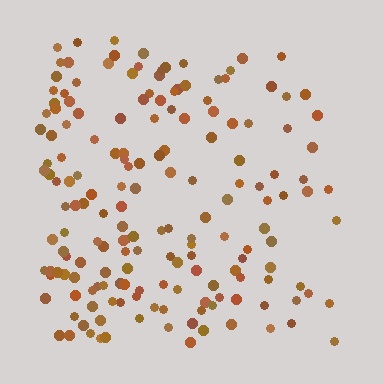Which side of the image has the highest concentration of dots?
The left.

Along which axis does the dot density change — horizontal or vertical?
Horizontal.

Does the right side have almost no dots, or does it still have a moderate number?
Still a moderate number, just noticeably fewer than the left.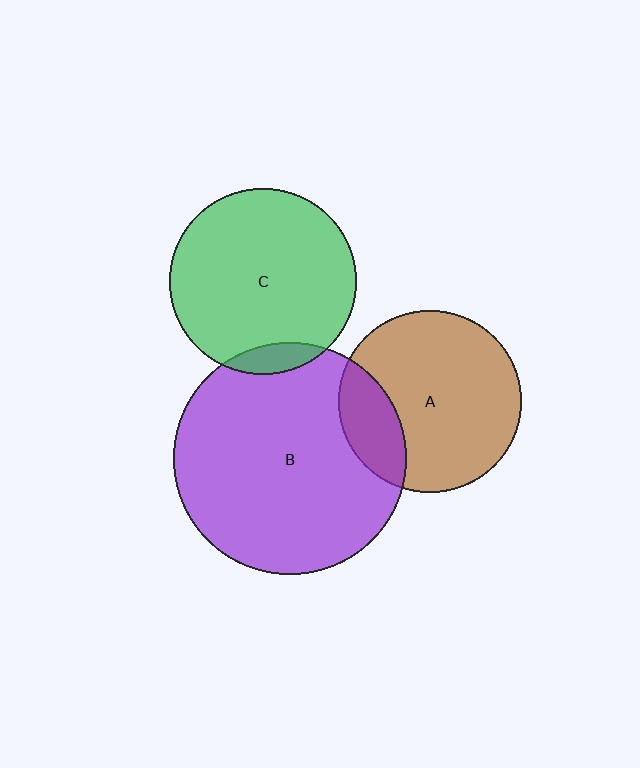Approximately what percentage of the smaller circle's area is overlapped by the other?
Approximately 20%.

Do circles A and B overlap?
Yes.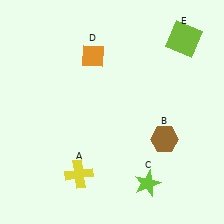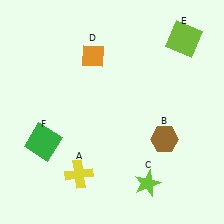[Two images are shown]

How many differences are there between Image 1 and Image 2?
There is 1 difference between the two images.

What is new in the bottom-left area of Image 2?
A green square (F) was added in the bottom-left area of Image 2.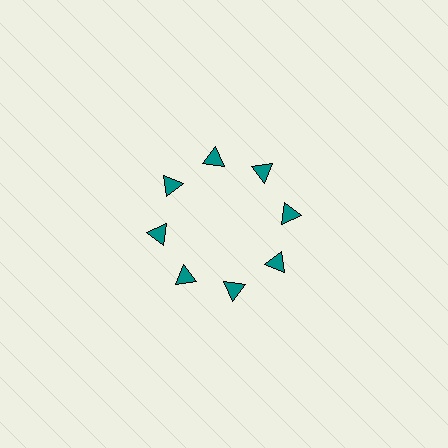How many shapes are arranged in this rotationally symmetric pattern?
There are 8 shapes, arranged in 8 groups of 1.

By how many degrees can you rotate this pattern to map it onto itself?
The pattern maps onto itself every 45 degrees of rotation.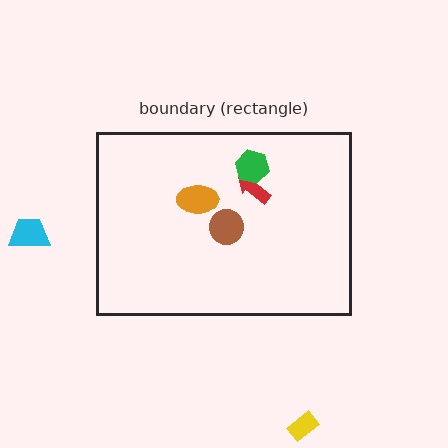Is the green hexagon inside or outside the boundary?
Inside.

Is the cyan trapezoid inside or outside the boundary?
Outside.